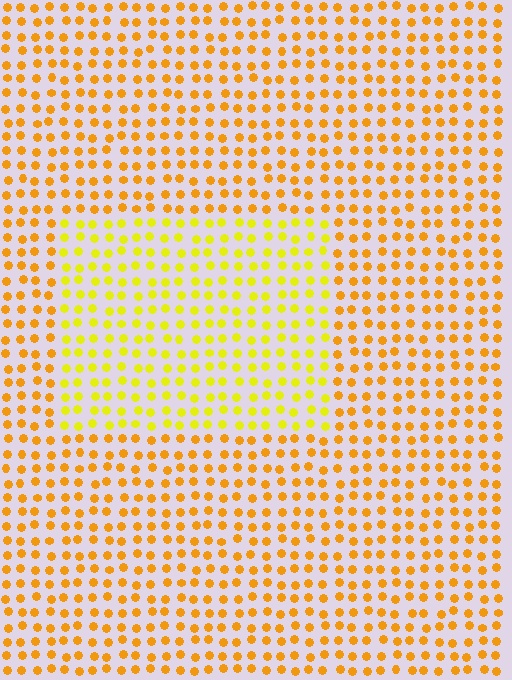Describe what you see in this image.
The image is filled with small orange elements in a uniform arrangement. A rectangle-shaped region is visible where the elements are tinted to a slightly different hue, forming a subtle color boundary.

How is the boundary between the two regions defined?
The boundary is defined purely by a slight shift in hue (about 27 degrees). Spacing, size, and orientation are identical on both sides.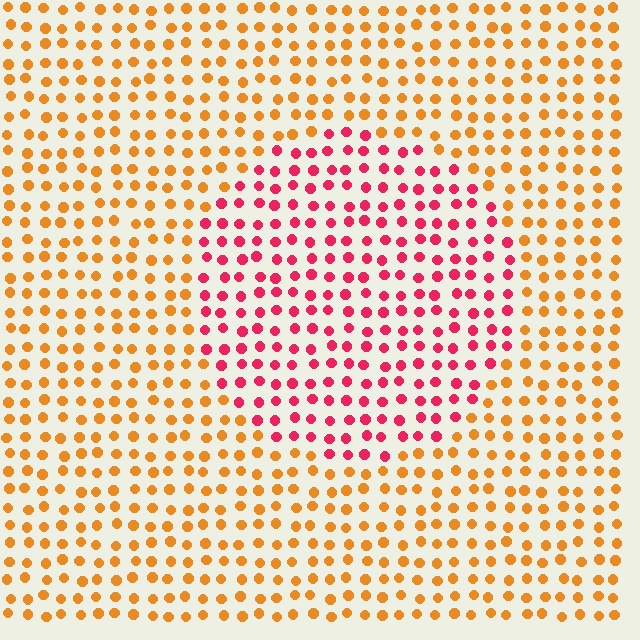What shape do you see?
I see a circle.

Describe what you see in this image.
The image is filled with small orange elements in a uniform arrangement. A circle-shaped region is visible where the elements are tinted to a slightly different hue, forming a subtle color boundary.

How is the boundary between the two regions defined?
The boundary is defined purely by a slight shift in hue (about 50 degrees). Spacing, size, and orientation are identical on both sides.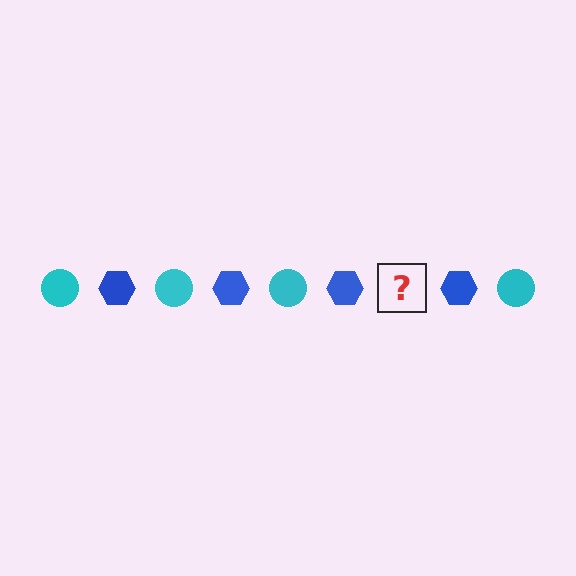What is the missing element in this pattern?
The missing element is a cyan circle.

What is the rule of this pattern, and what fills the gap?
The rule is that the pattern alternates between cyan circle and blue hexagon. The gap should be filled with a cyan circle.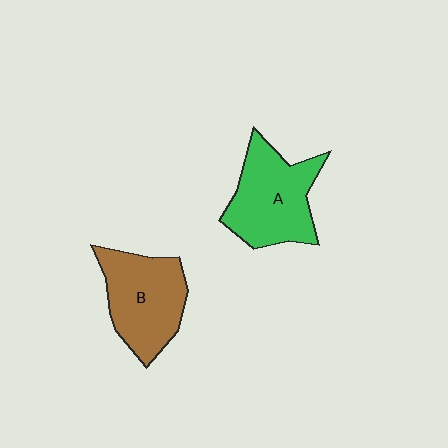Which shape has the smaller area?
Shape B (brown).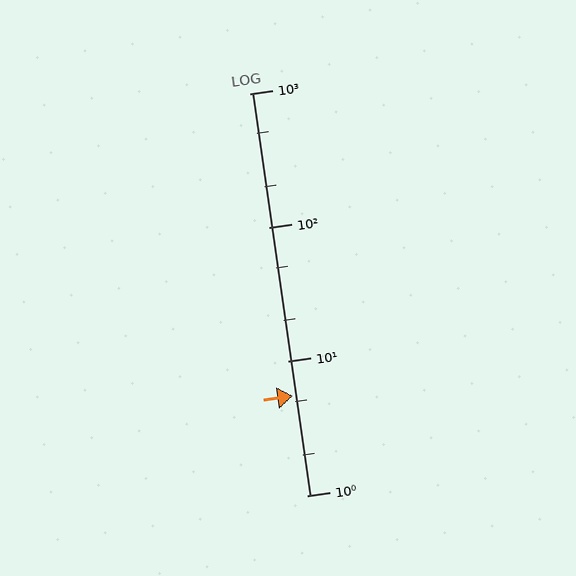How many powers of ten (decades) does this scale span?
The scale spans 3 decades, from 1 to 1000.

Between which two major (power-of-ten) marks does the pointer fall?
The pointer is between 1 and 10.